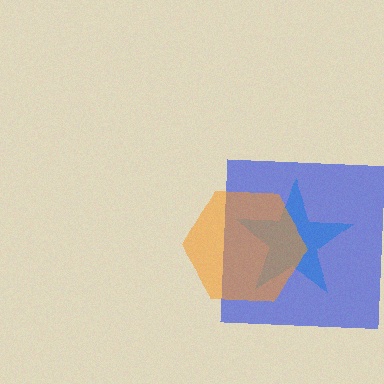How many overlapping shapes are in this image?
There are 3 overlapping shapes in the image.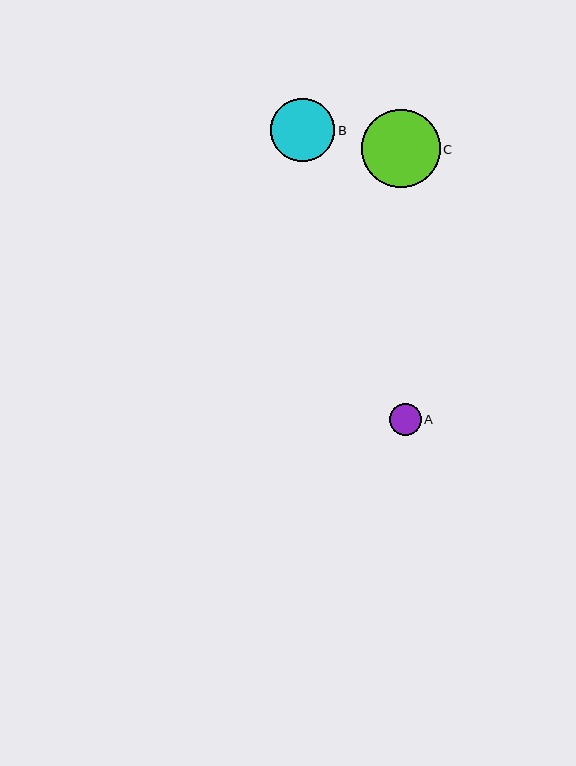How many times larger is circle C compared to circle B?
Circle C is approximately 1.2 times the size of circle B.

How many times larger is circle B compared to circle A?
Circle B is approximately 2.0 times the size of circle A.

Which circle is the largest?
Circle C is the largest with a size of approximately 79 pixels.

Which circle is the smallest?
Circle A is the smallest with a size of approximately 32 pixels.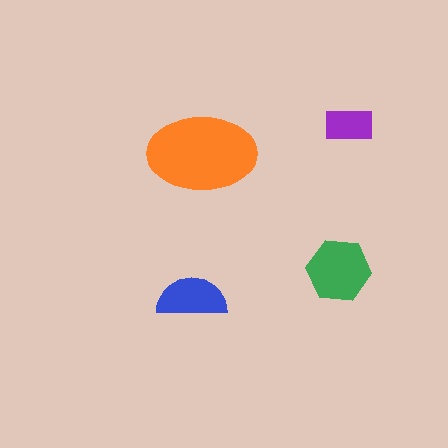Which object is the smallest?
The purple rectangle.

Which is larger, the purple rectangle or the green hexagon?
The green hexagon.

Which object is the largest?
The orange ellipse.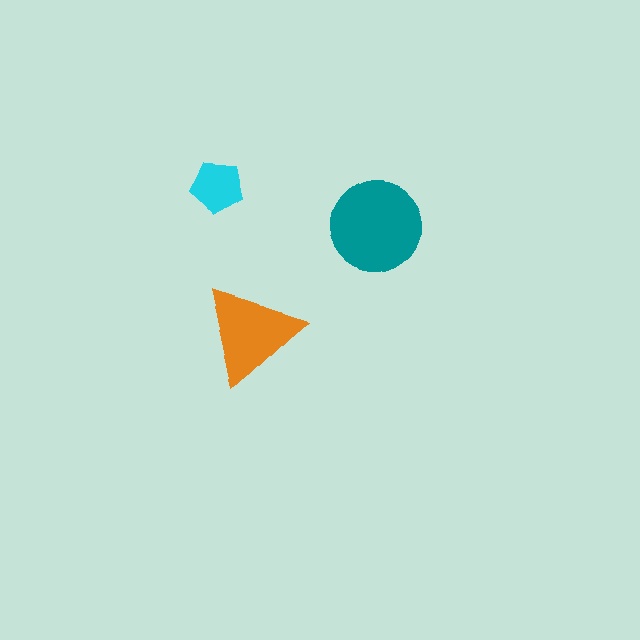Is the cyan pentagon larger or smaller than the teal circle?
Smaller.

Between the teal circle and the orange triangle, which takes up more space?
The teal circle.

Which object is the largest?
The teal circle.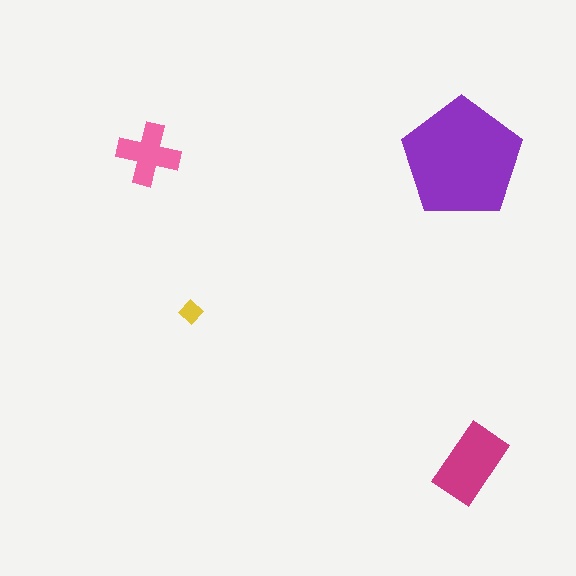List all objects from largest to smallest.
The purple pentagon, the magenta rectangle, the pink cross, the yellow diamond.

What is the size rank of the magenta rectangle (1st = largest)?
2nd.